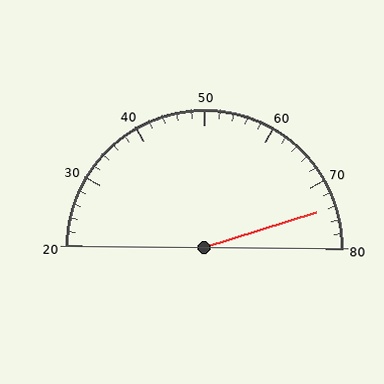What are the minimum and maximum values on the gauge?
The gauge ranges from 20 to 80.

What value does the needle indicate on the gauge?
The needle indicates approximately 74.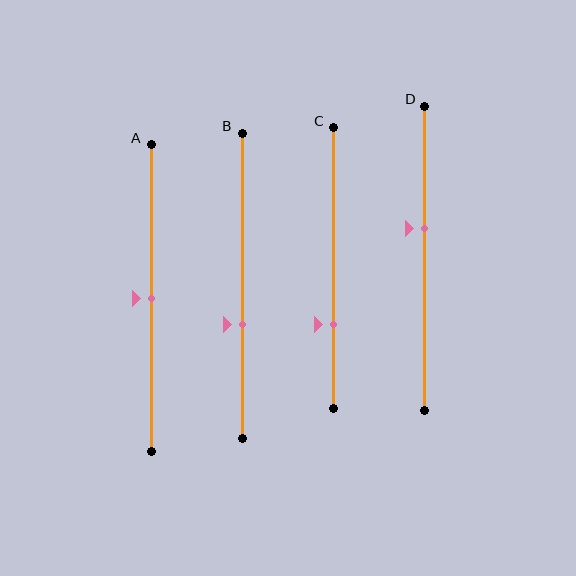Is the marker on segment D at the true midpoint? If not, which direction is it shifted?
No, the marker on segment D is shifted upward by about 10% of the segment length.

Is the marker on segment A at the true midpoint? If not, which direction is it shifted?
Yes, the marker on segment A is at the true midpoint.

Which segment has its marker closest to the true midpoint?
Segment A has its marker closest to the true midpoint.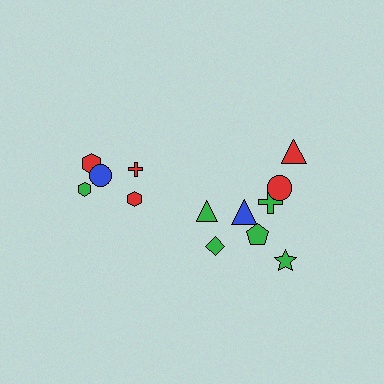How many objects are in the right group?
There are 8 objects.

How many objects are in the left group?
There are 5 objects.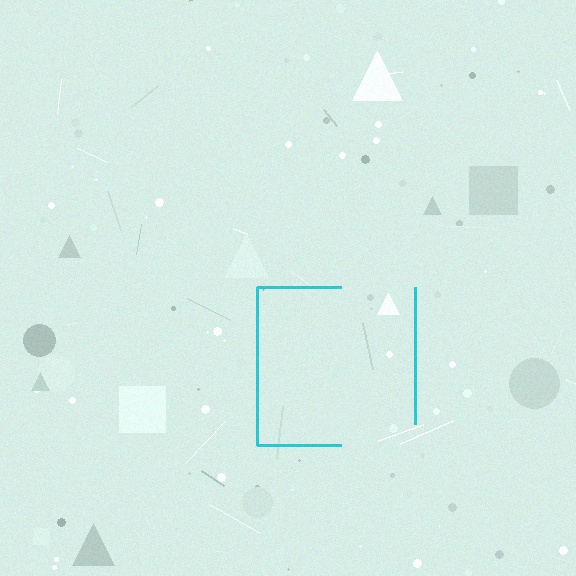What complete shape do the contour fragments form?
The contour fragments form a square.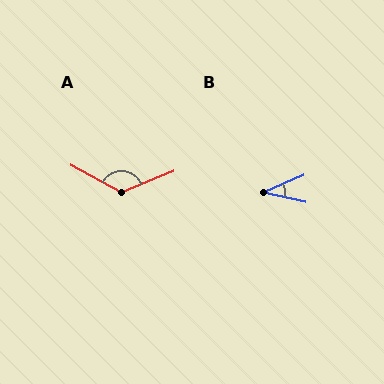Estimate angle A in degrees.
Approximately 130 degrees.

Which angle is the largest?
A, at approximately 130 degrees.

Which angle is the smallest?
B, at approximately 36 degrees.